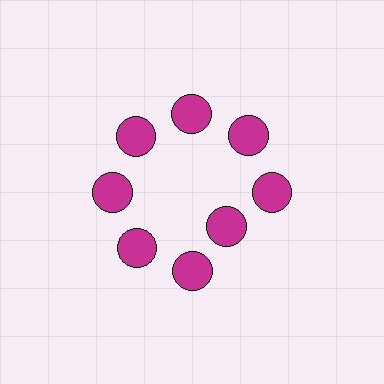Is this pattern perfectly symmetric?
No. The 8 magenta circles are arranged in a ring, but one element near the 4 o'clock position is pulled inward toward the center, breaking the 8-fold rotational symmetry.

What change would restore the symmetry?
The symmetry would be restored by moving it outward, back onto the ring so that all 8 circles sit at equal angles and equal distance from the center.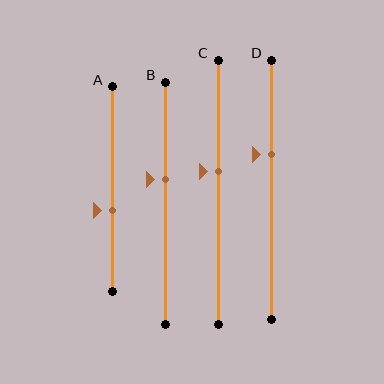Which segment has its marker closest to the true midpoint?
Segment C has its marker closest to the true midpoint.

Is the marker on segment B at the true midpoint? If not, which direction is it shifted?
No, the marker on segment B is shifted upward by about 10% of the segment length.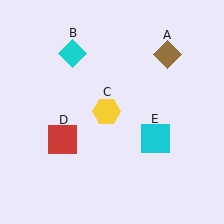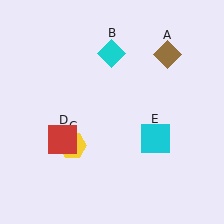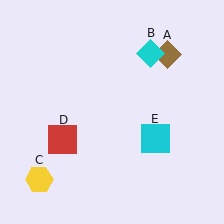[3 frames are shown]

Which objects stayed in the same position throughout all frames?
Brown diamond (object A) and red square (object D) and cyan square (object E) remained stationary.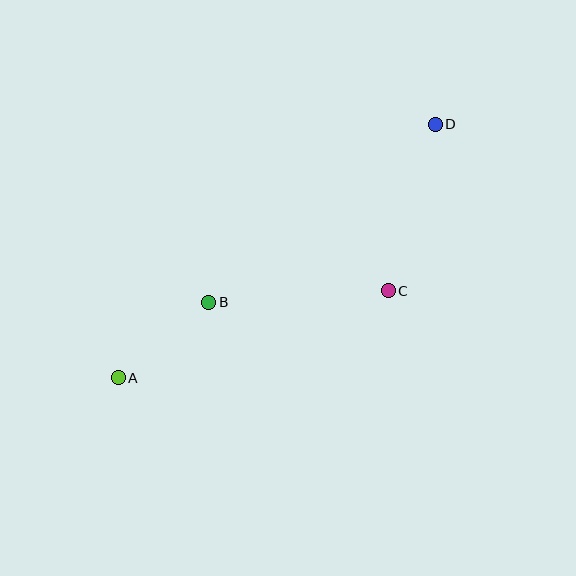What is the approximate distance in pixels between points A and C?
The distance between A and C is approximately 284 pixels.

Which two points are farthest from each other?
Points A and D are farthest from each other.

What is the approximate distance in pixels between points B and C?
The distance between B and C is approximately 180 pixels.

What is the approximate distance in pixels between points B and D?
The distance between B and D is approximately 288 pixels.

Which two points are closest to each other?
Points A and B are closest to each other.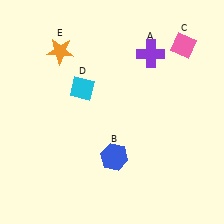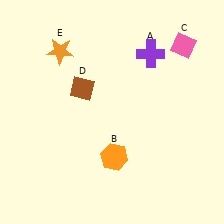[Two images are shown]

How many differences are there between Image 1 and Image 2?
There are 2 differences between the two images.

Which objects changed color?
B changed from blue to orange. D changed from cyan to brown.